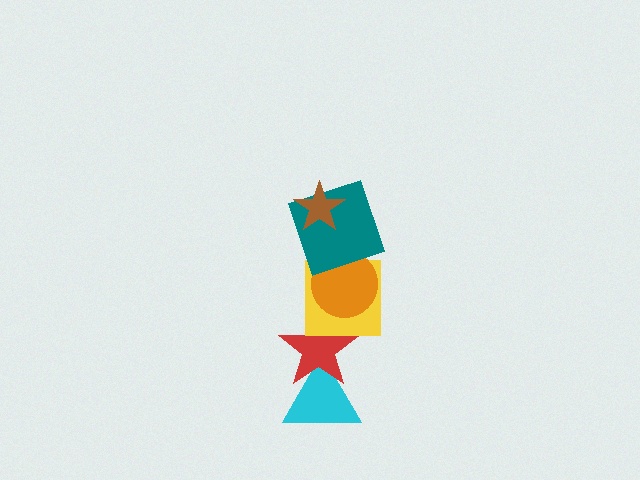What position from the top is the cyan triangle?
The cyan triangle is 6th from the top.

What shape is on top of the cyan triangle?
The red star is on top of the cyan triangle.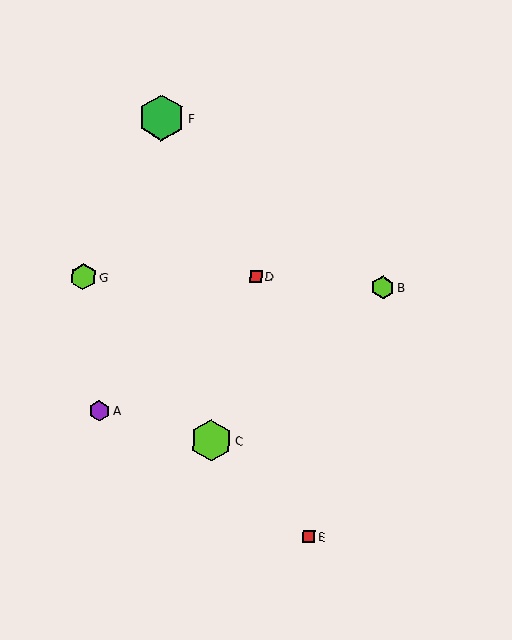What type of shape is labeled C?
Shape C is a lime hexagon.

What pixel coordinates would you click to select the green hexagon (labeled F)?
Click at (162, 118) to select the green hexagon F.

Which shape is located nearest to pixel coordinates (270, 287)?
The red square (labeled D) at (256, 277) is nearest to that location.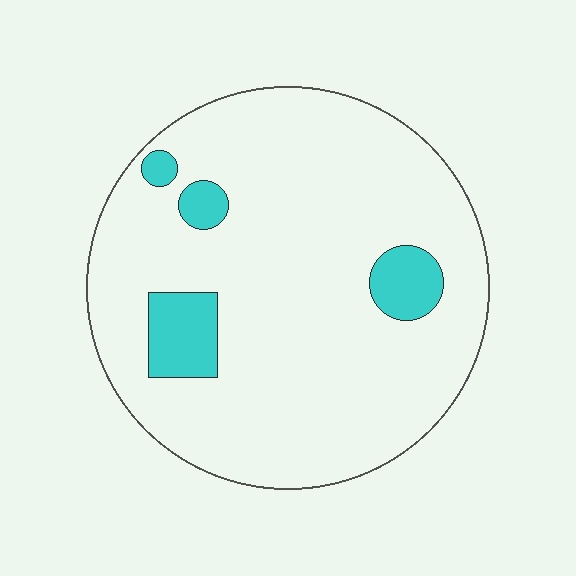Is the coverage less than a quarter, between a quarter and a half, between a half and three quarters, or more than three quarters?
Less than a quarter.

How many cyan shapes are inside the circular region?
4.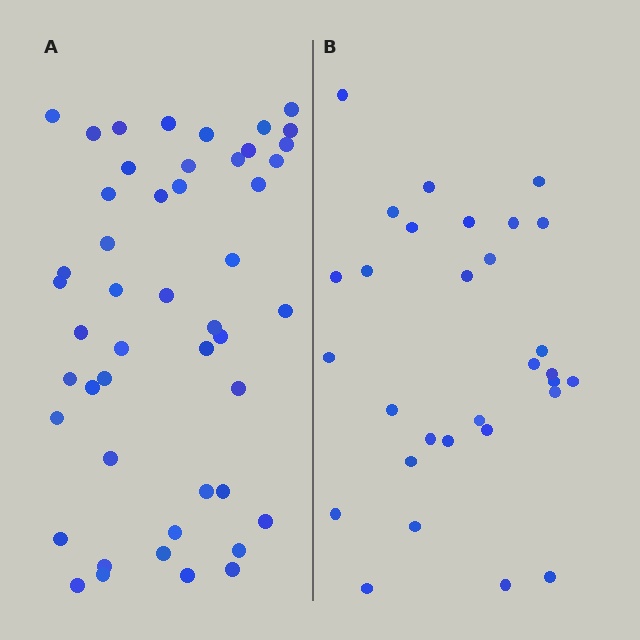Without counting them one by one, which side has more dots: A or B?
Region A (the left region) has more dots.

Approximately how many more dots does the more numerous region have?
Region A has approximately 20 more dots than region B.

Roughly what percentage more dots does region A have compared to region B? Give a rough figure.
About 60% more.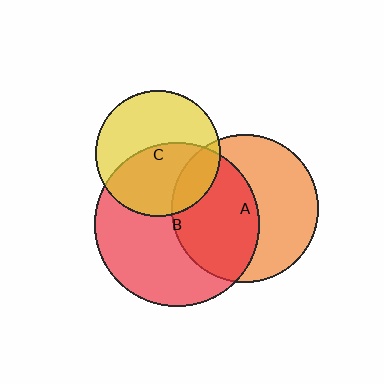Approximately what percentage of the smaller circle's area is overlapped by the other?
Approximately 15%.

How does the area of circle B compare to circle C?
Approximately 1.7 times.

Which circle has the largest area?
Circle B (red).